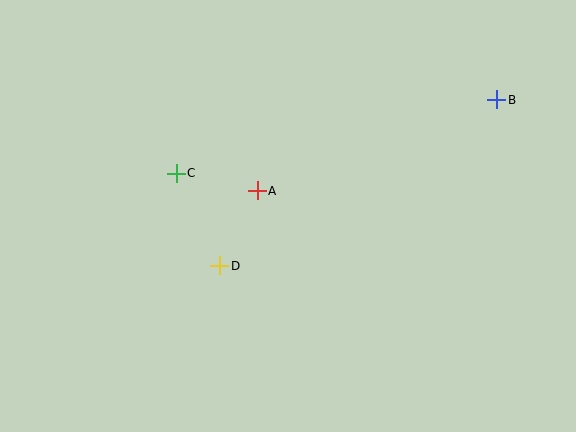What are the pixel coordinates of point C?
Point C is at (176, 173).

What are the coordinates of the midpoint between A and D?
The midpoint between A and D is at (239, 228).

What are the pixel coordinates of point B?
Point B is at (497, 100).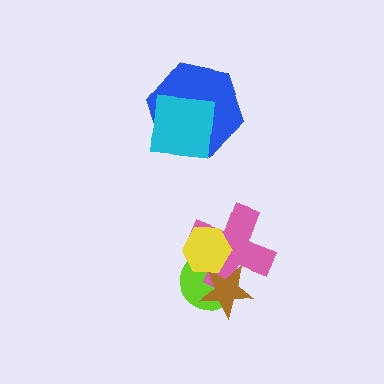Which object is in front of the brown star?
The yellow hexagon is in front of the brown star.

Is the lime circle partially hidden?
Yes, it is partially covered by another shape.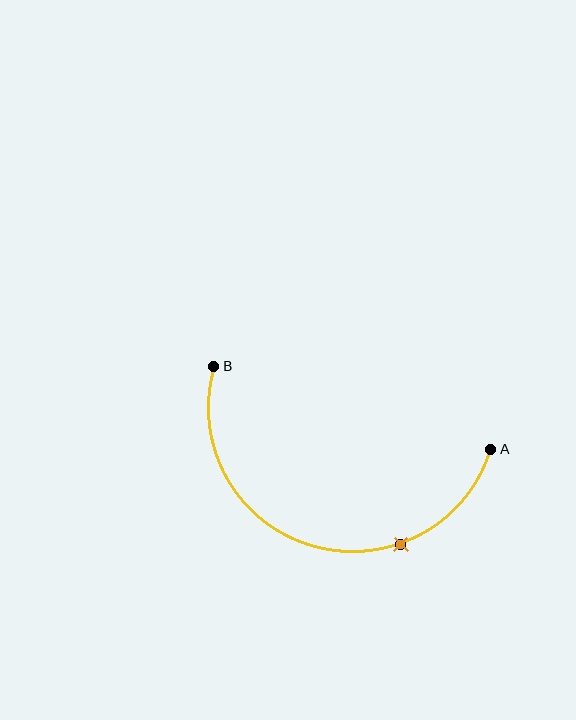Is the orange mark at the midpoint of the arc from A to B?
No. The orange mark lies on the arc but is closer to endpoint A. The arc midpoint would be at the point on the curve equidistant along the arc from both A and B.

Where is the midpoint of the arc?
The arc midpoint is the point on the curve farthest from the straight line joining A and B. It sits below that line.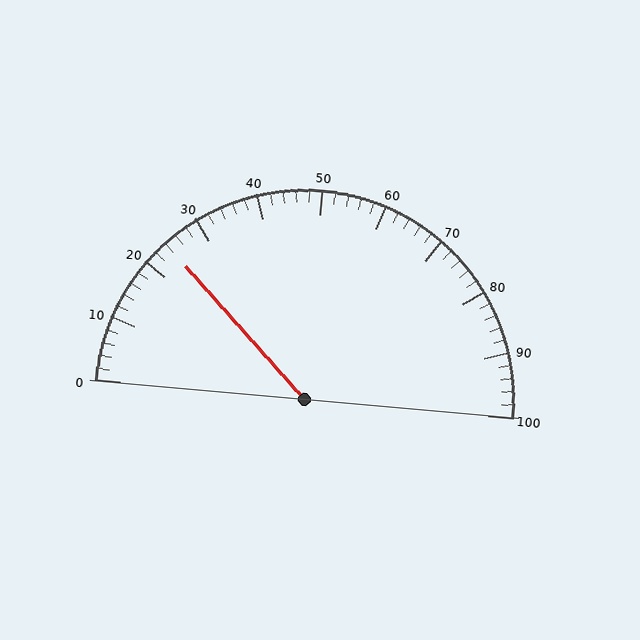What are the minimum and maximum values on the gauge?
The gauge ranges from 0 to 100.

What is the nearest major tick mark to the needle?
The nearest major tick mark is 20.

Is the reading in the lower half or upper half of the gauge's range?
The reading is in the lower half of the range (0 to 100).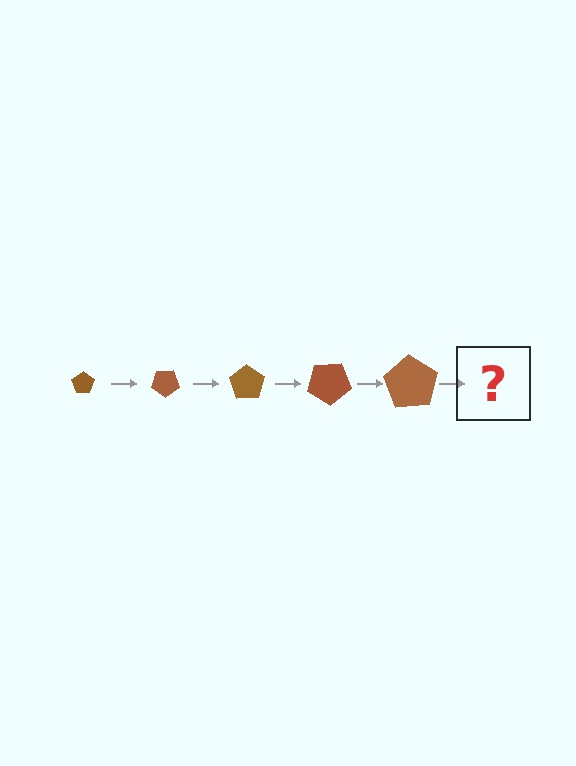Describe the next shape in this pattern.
It should be a pentagon, larger than the previous one and rotated 175 degrees from the start.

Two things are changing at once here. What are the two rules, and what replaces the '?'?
The two rules are that the pentagon grows larger each step and it rotates 35 degrees each step. The '?' should be a pentagon, larger than the previous one and rotated 175 degrees from the start.